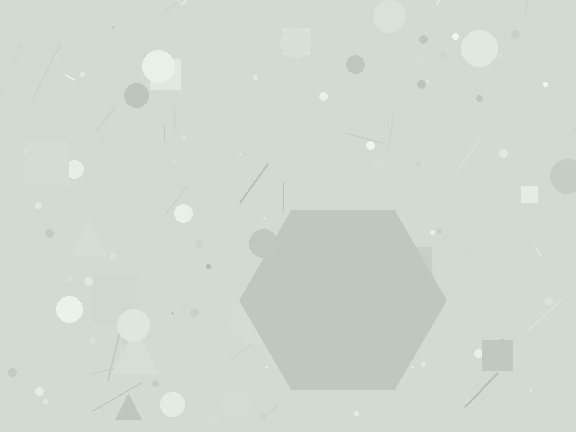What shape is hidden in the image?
A hexagon is hidden in the image.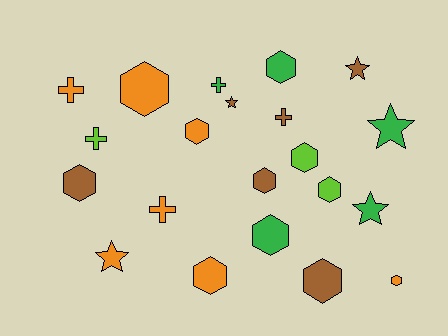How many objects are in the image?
There are 21 objects.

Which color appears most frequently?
Orange, with 7 objects.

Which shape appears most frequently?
Hexagon, with 11 objects.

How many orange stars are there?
There is 1 orange star.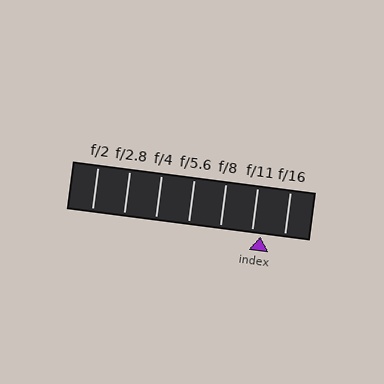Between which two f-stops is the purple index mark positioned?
The index mark is between f/11 and f/16.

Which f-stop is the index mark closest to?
The index mark is closest to f/11.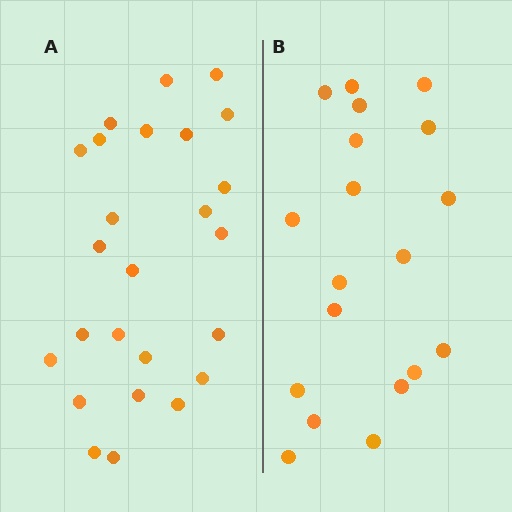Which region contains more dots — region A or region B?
Region A (the left region) has more dots.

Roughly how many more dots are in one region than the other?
Region A has about 6 more dots than region B.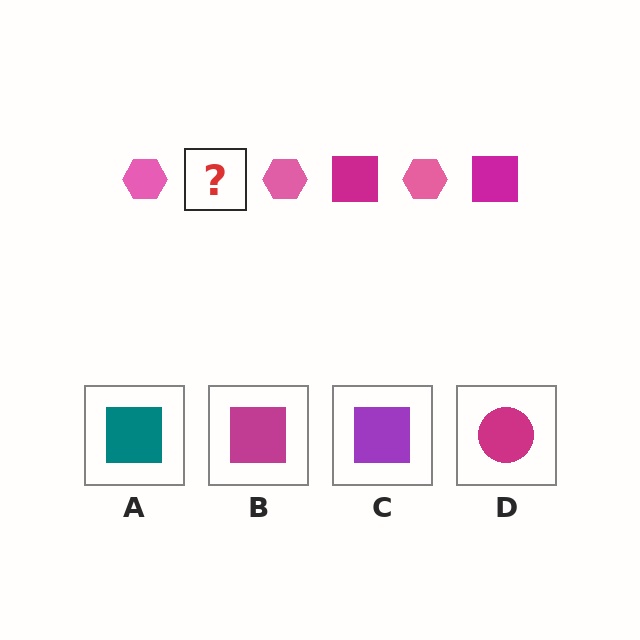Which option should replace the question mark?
Option B.